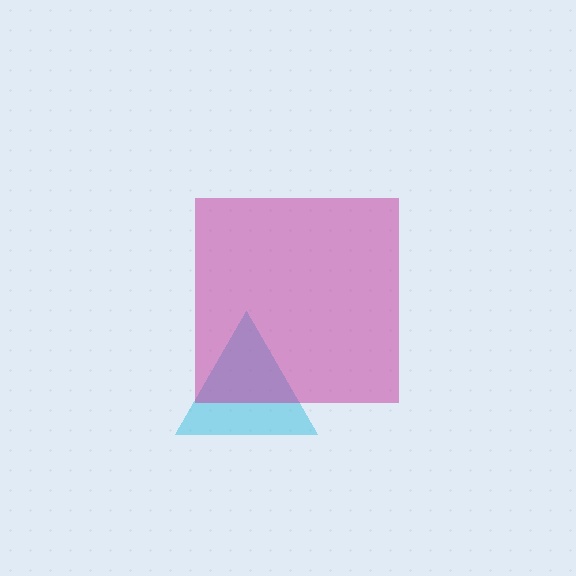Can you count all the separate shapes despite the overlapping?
Yes, there are 2 separate shapes.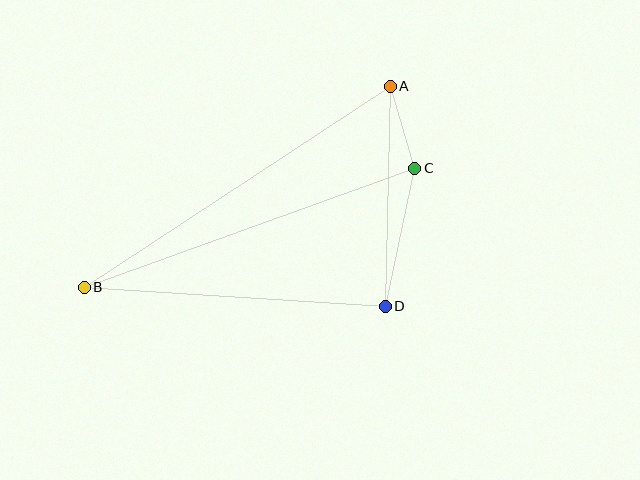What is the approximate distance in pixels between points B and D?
The distance between B and D is approximately 302 pixels.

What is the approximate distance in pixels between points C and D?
The distance between C and D is approximately 141 pixels.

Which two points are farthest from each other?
Points A and B are farthest from each other.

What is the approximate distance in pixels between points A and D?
The distance between A and D is approximately 220 pixels.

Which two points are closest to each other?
Points A and C are closest to each other.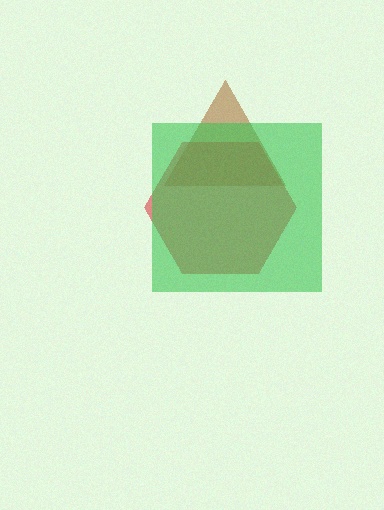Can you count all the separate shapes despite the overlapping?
Yes, there are 3 separate shapes.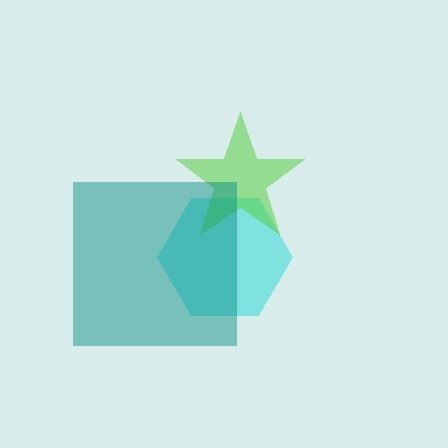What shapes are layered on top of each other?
The layered shapes are: a cyan hexagon, a lime star, a teal square.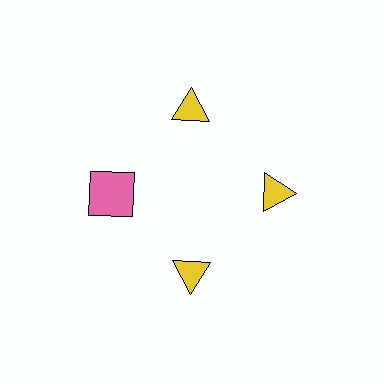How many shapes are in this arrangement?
There are 4 shapes arranged in a ring pattern.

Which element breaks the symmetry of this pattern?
The pink square at roughly the 9 o'clock position breaks the symmetry. All other shapes are yellow triangles.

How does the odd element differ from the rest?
It differs in both color (pink instead of yellow) and shape (square instead of triangle).